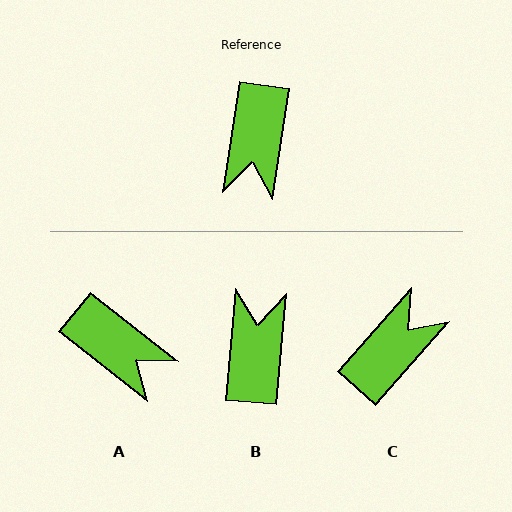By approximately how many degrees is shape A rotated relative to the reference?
Approximately 60 degrees counter-clockwise.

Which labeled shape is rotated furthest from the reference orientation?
B, about 177 degrees away.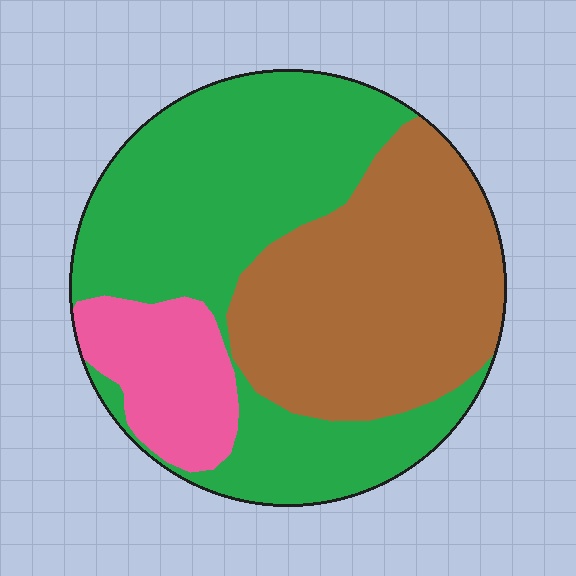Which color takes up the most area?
Green, at roughly 50%.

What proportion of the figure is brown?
Brown covers about 40% of the figure.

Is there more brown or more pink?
Brown.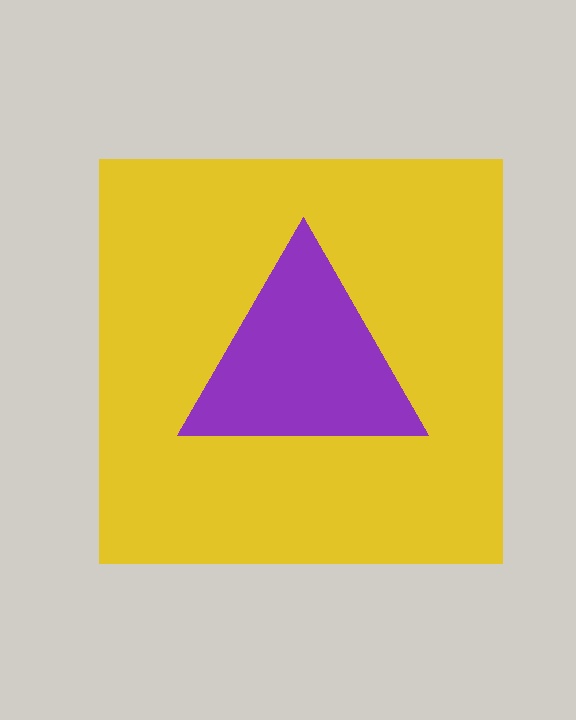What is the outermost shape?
The yellow square.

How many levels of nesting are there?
2.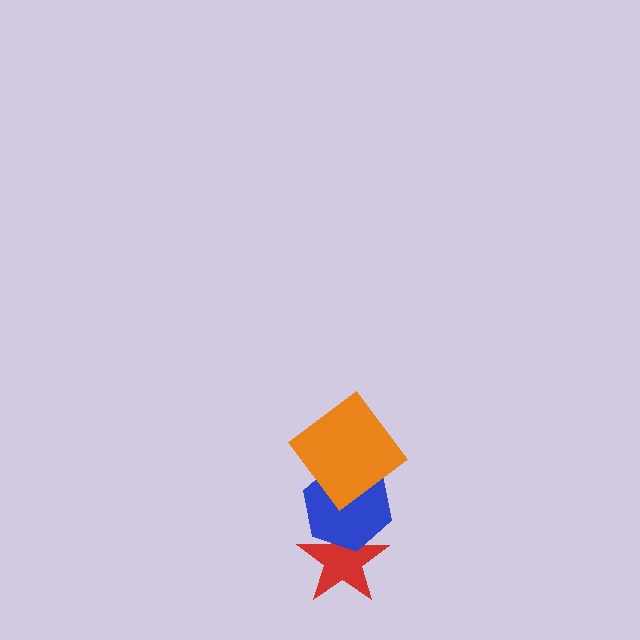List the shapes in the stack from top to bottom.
From top to bottom: the orange diamond, the blue hexagon, the red star.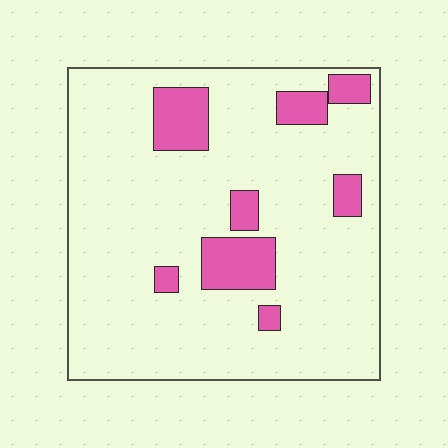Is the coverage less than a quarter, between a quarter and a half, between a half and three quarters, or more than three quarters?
Less than a quarter.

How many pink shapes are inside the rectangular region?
8.